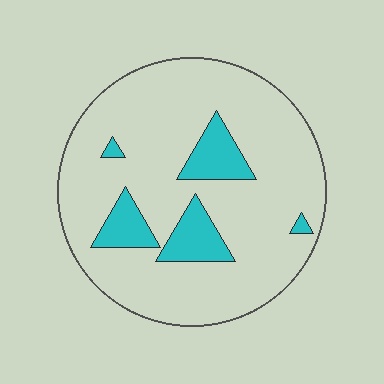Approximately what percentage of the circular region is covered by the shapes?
Approximately 15%.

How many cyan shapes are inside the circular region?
5.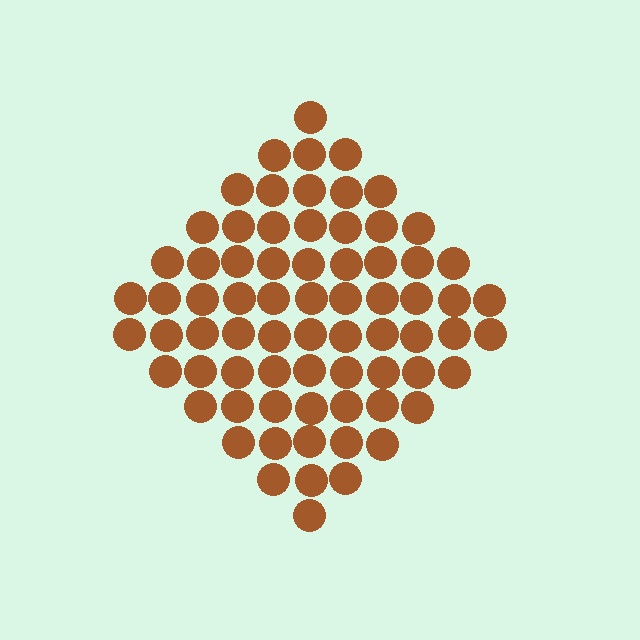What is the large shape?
The large shape is a diamond.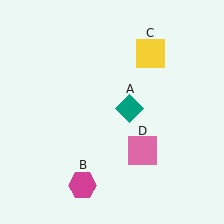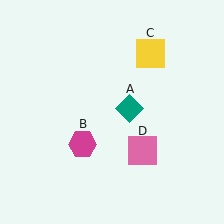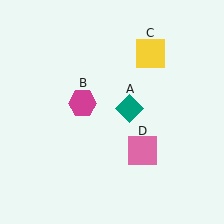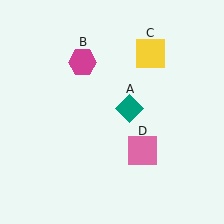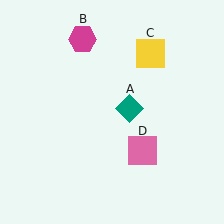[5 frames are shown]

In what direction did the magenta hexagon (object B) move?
The magenta hexagon (object B) moved up.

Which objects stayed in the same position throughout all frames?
Teal diamond (object A) and yellow square (object C) and pink square (object D) remained stationary.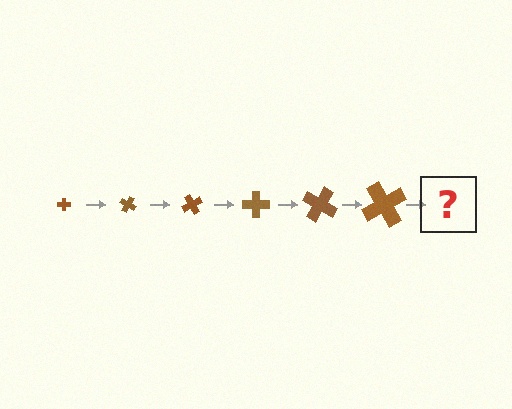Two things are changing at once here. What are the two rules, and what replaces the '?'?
The two rules are that the cross grows larger each step and it rotates 30 degrees each step. The '?' should be a cross, larger than the previous one and rotated 180 degrees from the start.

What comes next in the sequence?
The next element should be a cross, larger than the previous one and rotated 180 degrees from the start.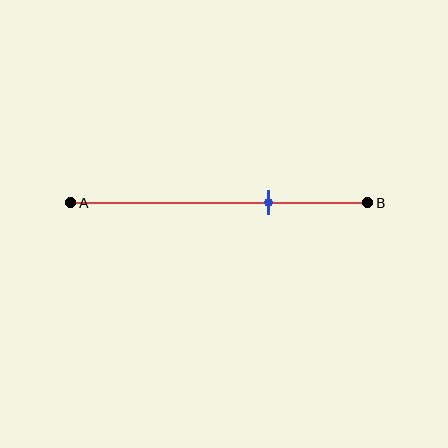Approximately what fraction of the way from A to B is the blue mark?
The blue mark is approximately 65% of the way from A to B.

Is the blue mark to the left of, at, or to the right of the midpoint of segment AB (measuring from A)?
The blue mark is to the right of the midpoint of segment AB.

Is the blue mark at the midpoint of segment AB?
No, the mark is at about 65% from A, not at the 50% midpoint.